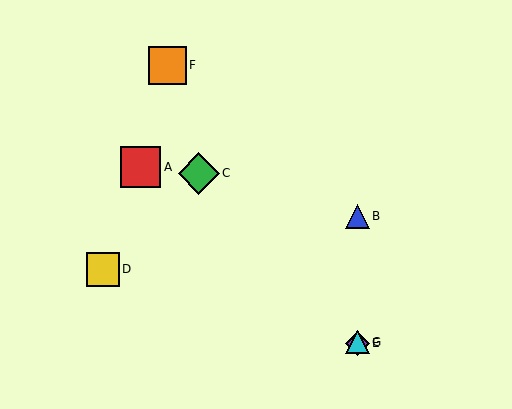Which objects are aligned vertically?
Objects B, E, G are aligned vertically.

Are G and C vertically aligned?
No, G is at x≈357 and C is at x≈199.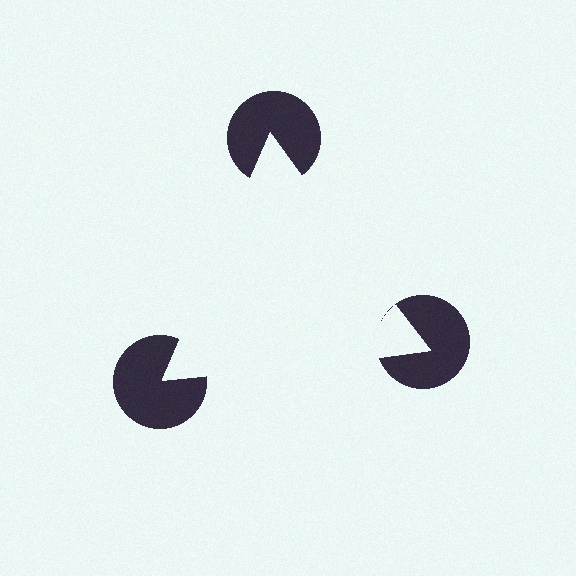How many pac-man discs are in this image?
There are 3 — one at each vertex of the illusory triangle.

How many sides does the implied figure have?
3 sides.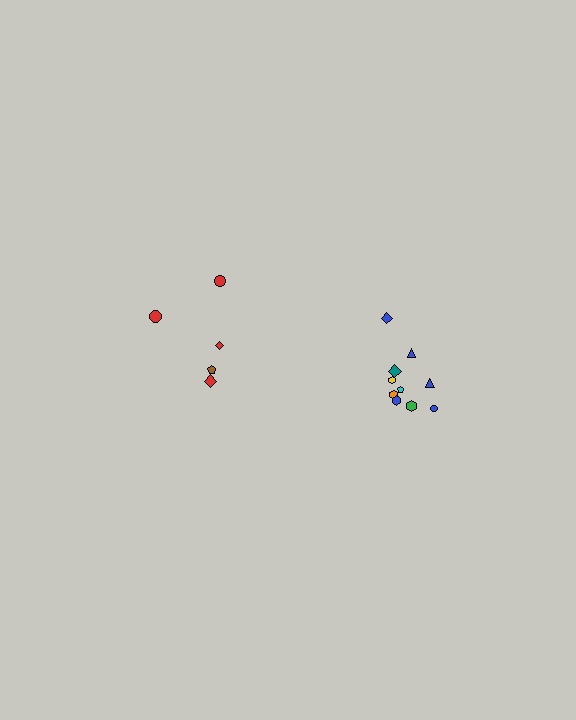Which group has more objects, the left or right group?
The right group.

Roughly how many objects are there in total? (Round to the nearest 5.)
Roughly 15 objects in total.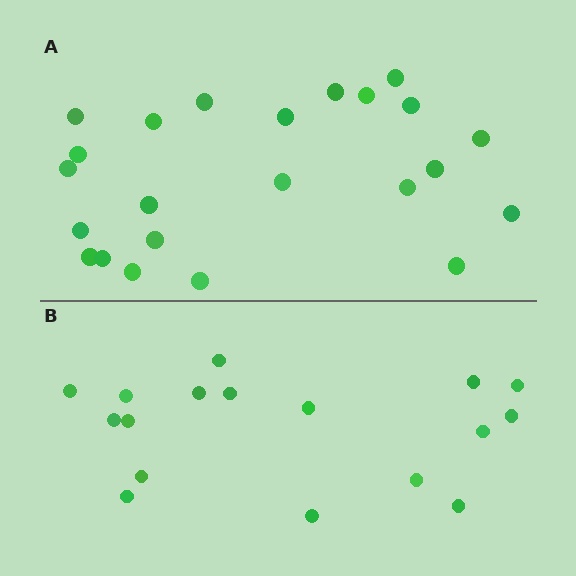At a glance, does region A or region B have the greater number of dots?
Region A (the top region) has more dots.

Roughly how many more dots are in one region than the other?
Region A has about 6 more dots than region B.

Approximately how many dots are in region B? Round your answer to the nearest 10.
About 20 dots. (The exact count is 17, which rounds to 20.)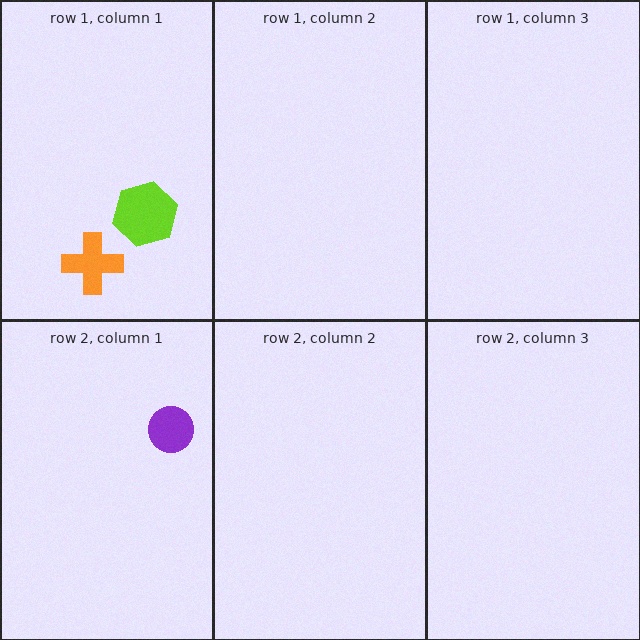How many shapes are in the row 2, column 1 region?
1.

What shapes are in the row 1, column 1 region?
The lime hexagon, the orange cross.